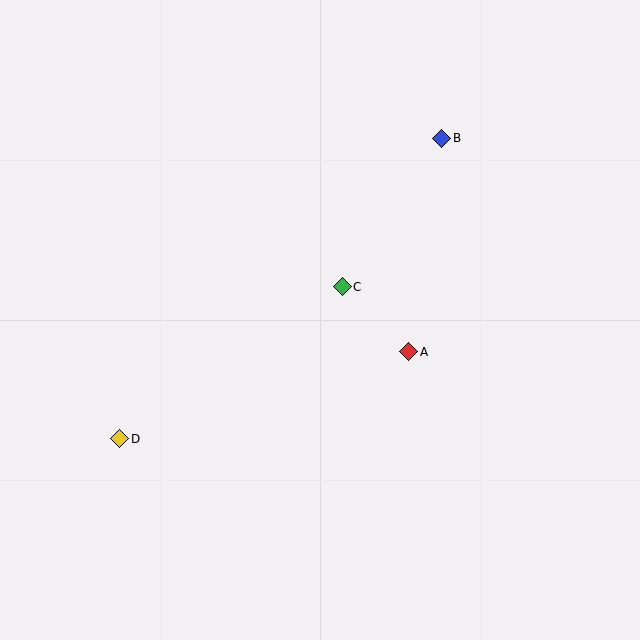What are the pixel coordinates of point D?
Point D is at (120, 439).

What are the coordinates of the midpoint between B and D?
The midpoint between B and D is at (281, 288).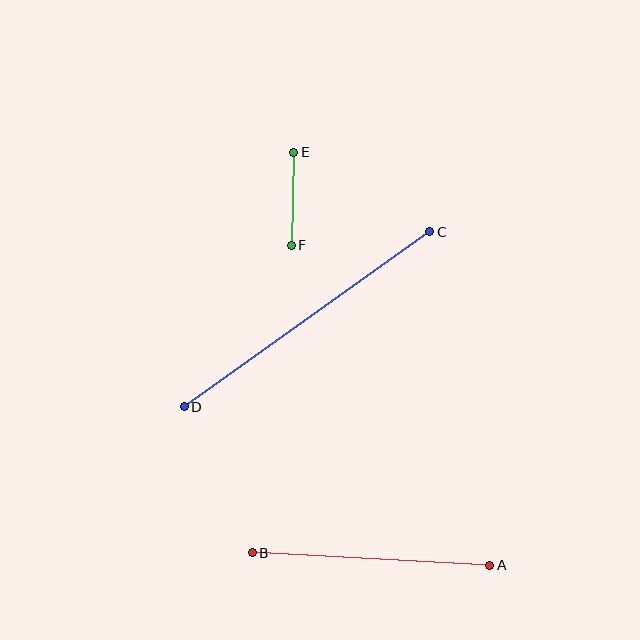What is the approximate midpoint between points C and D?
The midpoint is at approximately (307, 319) pixels.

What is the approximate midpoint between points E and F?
The midpoint is at approximately (292, 199) pixels.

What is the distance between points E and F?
The distance is approximately 93 pixels.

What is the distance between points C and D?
The distance is approximately 301 pixels.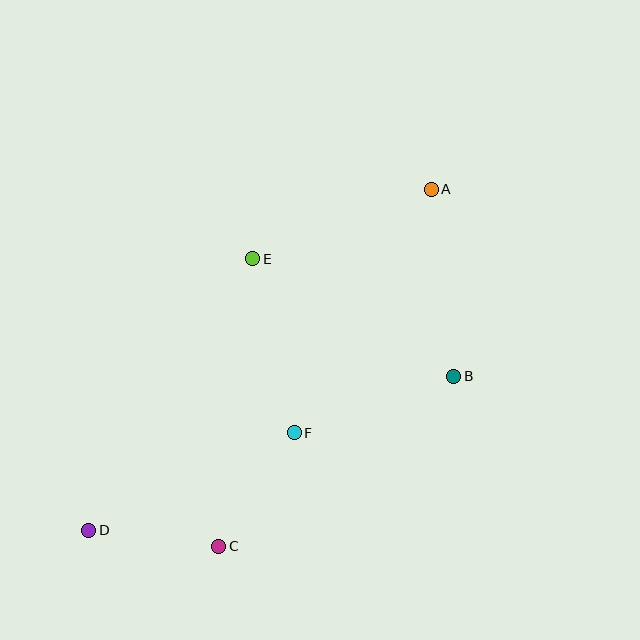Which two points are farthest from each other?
Points A and D are farthest from each other.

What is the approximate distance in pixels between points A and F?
The distance between A and F is approximately 280 pixels.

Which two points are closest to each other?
Points C and D are closest to each other.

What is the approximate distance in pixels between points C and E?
The distance between C and E is approximately 290 pixels.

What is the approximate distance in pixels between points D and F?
The distance between D and F is approximately 228 pixels.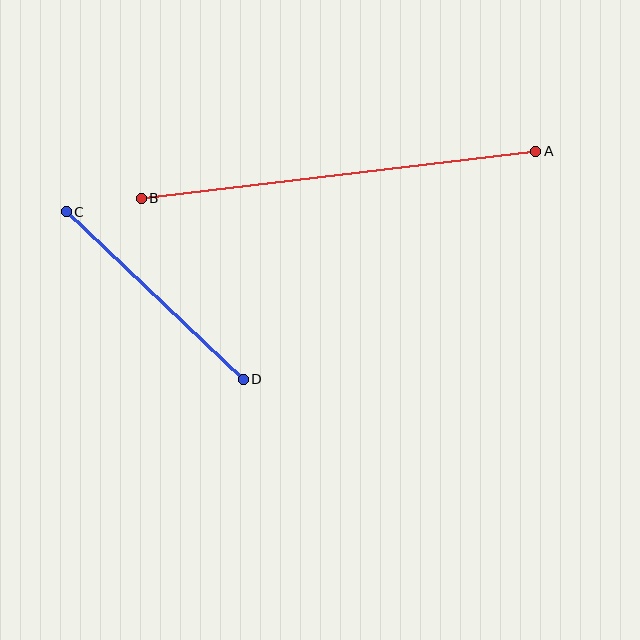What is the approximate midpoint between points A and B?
The midpoint is at approximately (338, 175) pixels.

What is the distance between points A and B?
The distance is approximately 397 pixels.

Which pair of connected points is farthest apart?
Points A and B are farthest apart.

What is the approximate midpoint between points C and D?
The midpoint is at approximately (155, 296) pixels.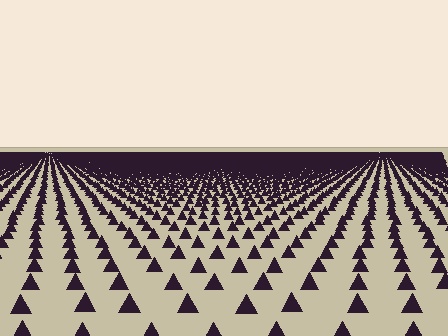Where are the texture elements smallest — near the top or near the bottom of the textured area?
Near the top.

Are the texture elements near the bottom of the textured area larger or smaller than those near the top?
Larger. Near the bottom, elements are closer to the viewer and appear at a bigger on-screen size.